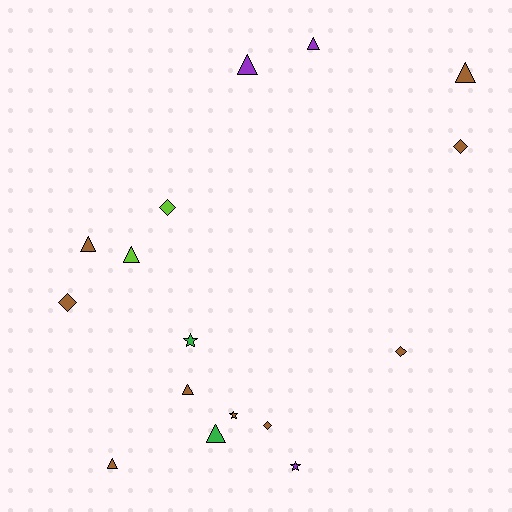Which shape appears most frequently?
Triangle, with 8 objects.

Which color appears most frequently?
Brown, with 9 objects.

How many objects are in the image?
There are 16 objects.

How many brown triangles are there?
There are 4 brown triangles.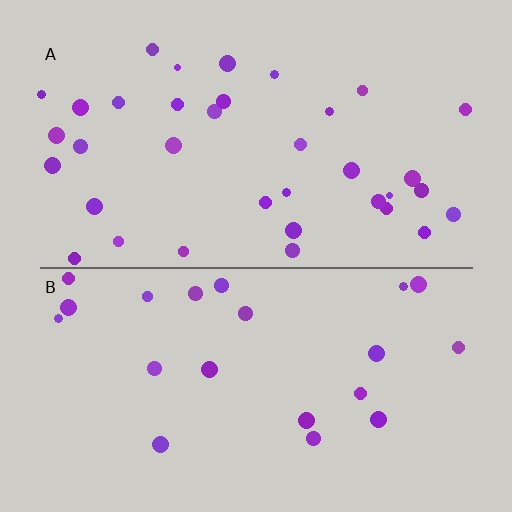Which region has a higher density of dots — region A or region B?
A (the top).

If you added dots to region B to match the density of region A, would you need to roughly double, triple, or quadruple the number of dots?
Approximately double.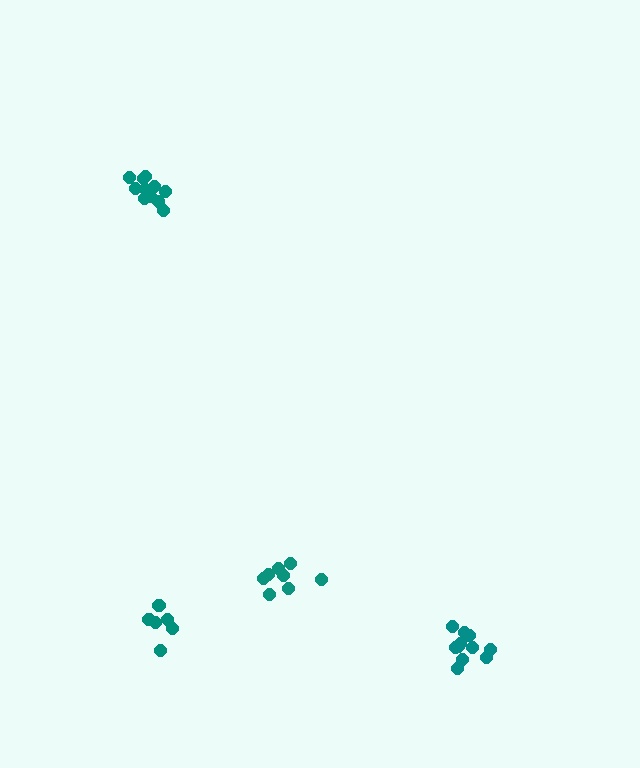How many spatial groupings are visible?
There are 4 spatial groupings.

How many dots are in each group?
Group 1: 11 dots, Group 2: 6 dots, Group 3: 11 dots, Group 4: 8 dots (36 total).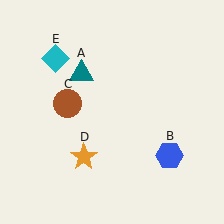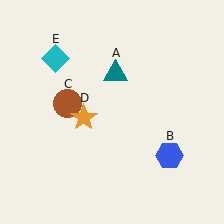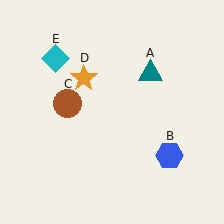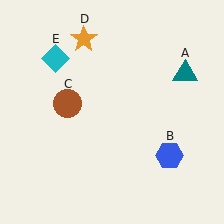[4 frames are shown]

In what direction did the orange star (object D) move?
The orange star (object D) moved up.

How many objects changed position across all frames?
2 objects changed position: teal triangle (object A), orange star (object D).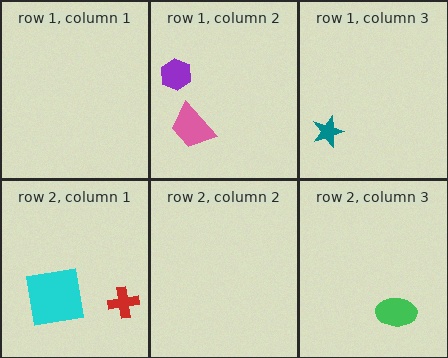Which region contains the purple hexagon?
The row 1, column 2 region.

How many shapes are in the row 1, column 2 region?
2.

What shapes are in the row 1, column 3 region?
The teal star.